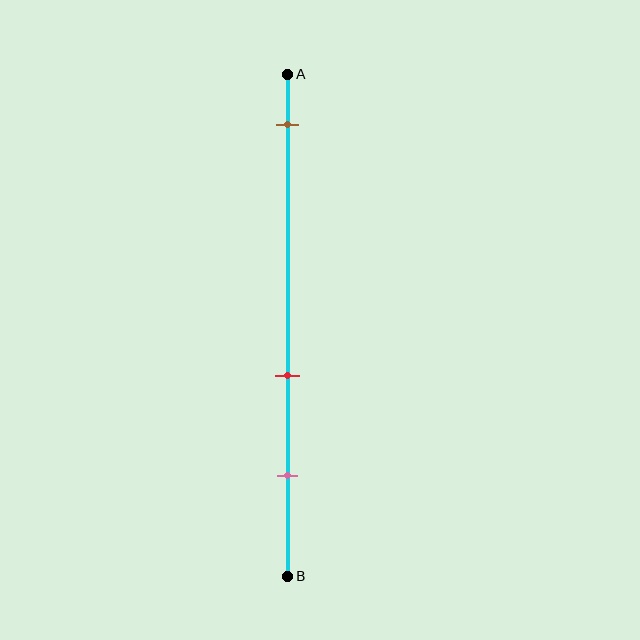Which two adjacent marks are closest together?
The red and pink marks are the closest adjacent pair.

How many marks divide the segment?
There are 3 marks dividing the segment.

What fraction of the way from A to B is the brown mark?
The brown mark is approximately 10% (0.1) of the way from A to B.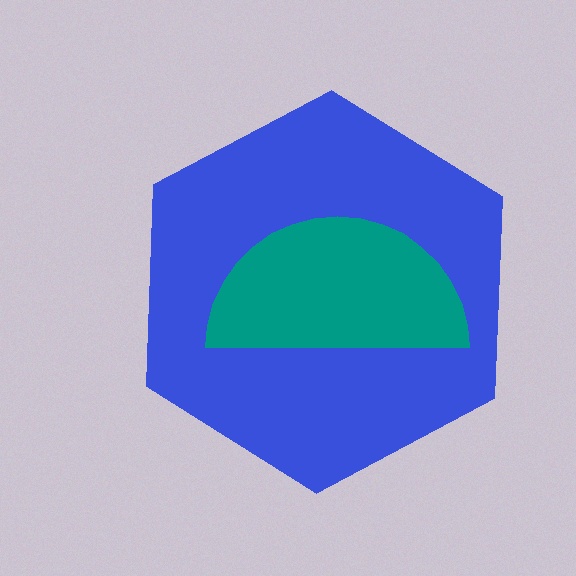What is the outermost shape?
The blue hexagon.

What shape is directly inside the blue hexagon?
The teal semicircle.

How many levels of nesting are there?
2.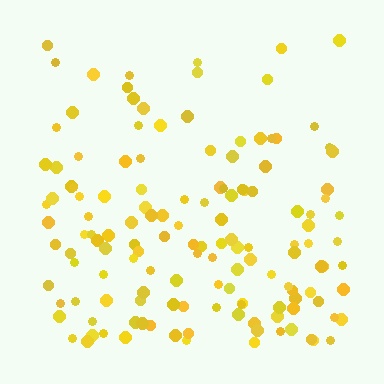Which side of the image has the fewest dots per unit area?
The top.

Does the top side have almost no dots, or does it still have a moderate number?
Still a moderate number, just noticeably fewer than the bottom.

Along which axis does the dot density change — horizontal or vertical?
Vertical.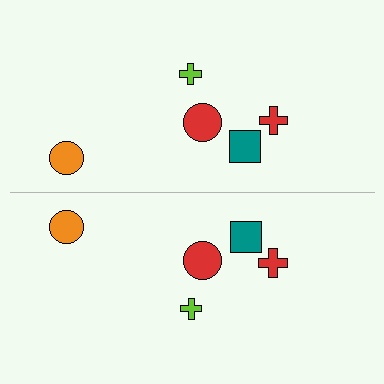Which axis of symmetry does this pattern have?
The pattern has a horizontal axis of symmetry running through the center of the image.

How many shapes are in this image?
There are 10 shapes in this image.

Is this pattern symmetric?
Yes, this pattern has bilateral (reflection) symmetry.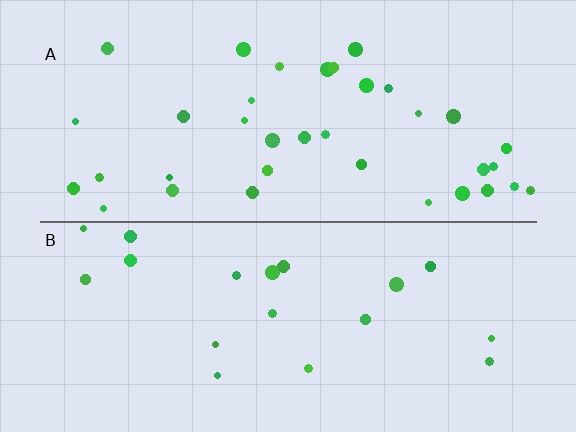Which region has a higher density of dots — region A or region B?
A (the top).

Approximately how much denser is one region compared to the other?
Approximately 1.9× — region A over region B.